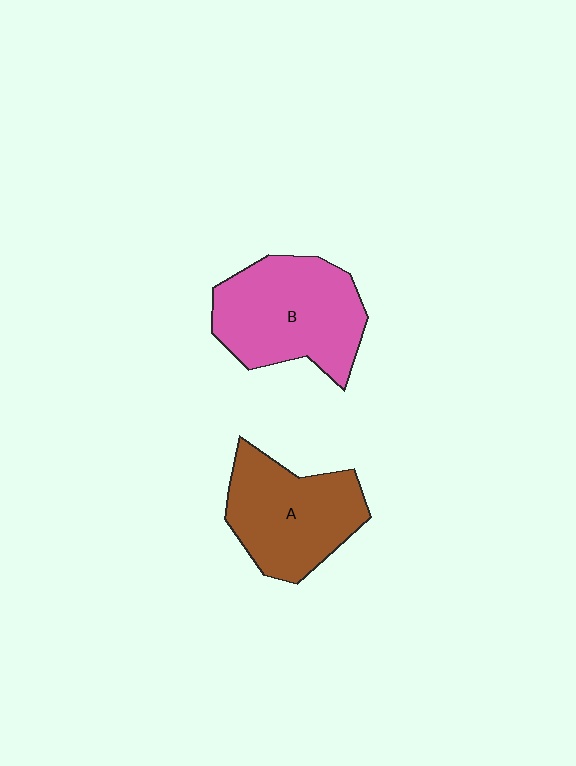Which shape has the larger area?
Shape B (pink).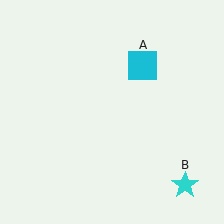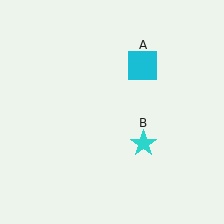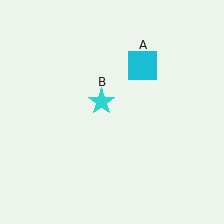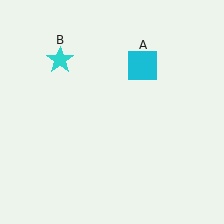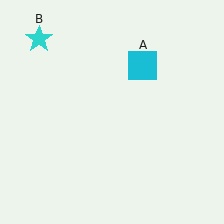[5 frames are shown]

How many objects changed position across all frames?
1 object changed position: cyan star (object B).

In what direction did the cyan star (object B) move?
The cyan star (object B) moved up and to the left.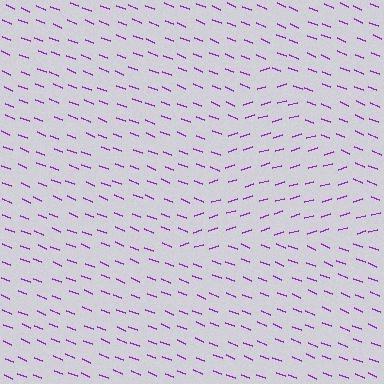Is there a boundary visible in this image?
Yes, there is a texture boundary formed by a change in line orientation.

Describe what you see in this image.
The image is filled with small purple line segments. A triangle region in the image has lines oriented differently from the surrounding lines, creating a visible texture boundary.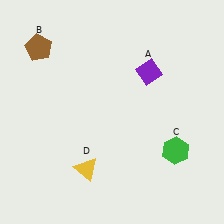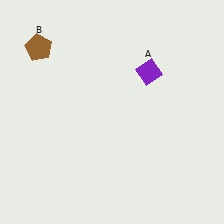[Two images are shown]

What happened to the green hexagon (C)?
The green hexagon (C) was removed in Image 2. It was in the bottom-right area of Image 1.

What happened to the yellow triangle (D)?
The yellow triangle (D) was removed in Image 2. It was in the bottom-left area of Image 1.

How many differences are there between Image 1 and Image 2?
There are 2 differences between the two images.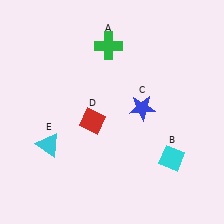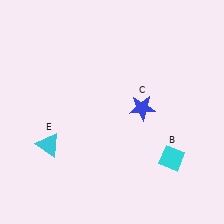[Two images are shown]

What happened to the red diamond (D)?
The red diamond (D) was removed in Image 2. It was in the bottom-left area of Image 1.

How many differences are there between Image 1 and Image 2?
There are 2 differences between the two images.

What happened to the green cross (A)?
The green cross (A) was removed in Image 2. It was in the top-left area of Image 1.